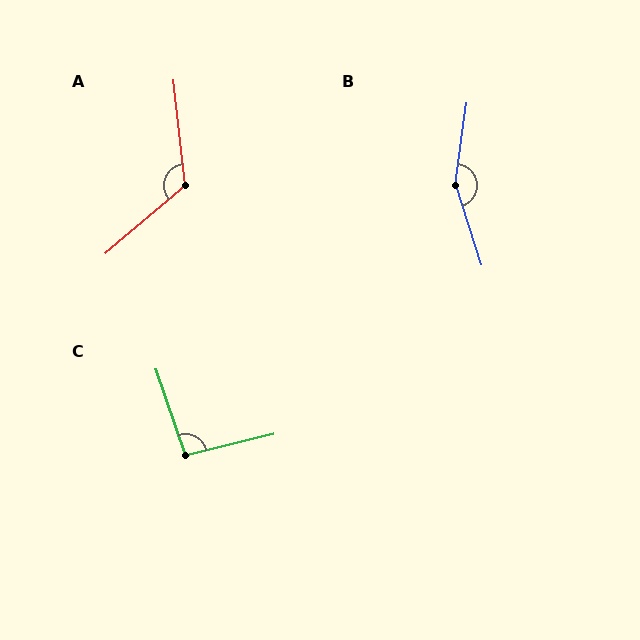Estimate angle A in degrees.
Approximately 124 degrees.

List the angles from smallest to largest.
C (95°), A (124°), B (154°).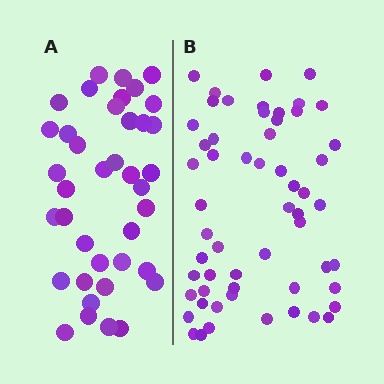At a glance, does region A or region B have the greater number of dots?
Region B (the right region) has more dots.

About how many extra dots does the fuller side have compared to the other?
Region B has approximately 20 more dots than region A.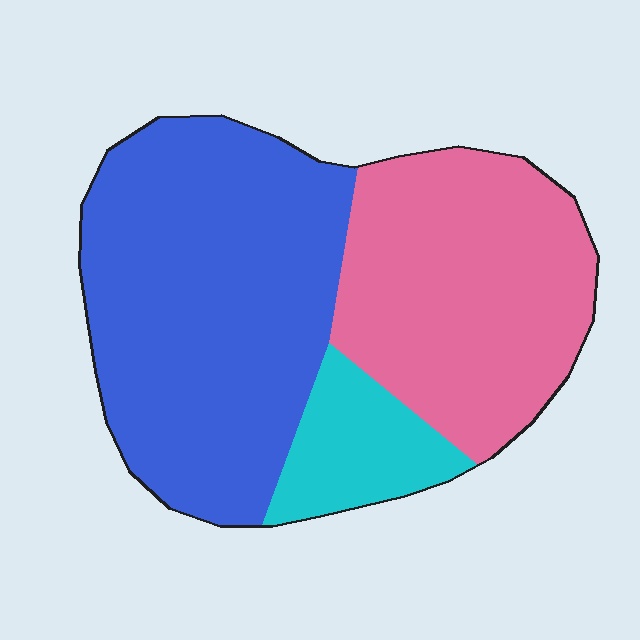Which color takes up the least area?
Cyan, at roughly 10%.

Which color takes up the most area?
Blue, at roughly 50%.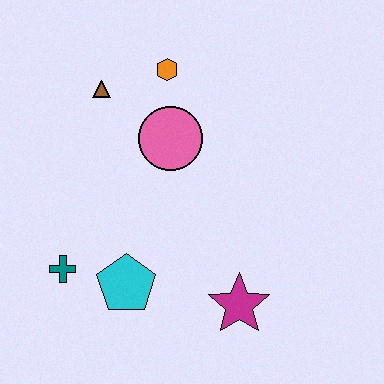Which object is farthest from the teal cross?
The orange hexagon is farthest from the teal cross.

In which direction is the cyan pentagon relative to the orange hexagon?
The cyan pentagon is below the orange hexagon.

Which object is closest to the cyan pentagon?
The teal cross is closest to the cyan pentagon.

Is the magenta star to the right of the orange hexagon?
Yes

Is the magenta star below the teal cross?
Yes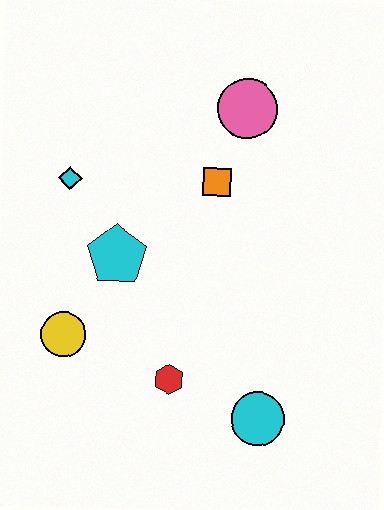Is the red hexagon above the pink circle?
No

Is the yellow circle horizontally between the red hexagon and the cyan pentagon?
No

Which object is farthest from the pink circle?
The cyan circle is farthest from the pink circle.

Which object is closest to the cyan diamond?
The cyan pentagon is closest to the cyan diamond.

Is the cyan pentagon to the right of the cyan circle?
No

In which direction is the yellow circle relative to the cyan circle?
The yellow circle is to the left of the cyan circle.